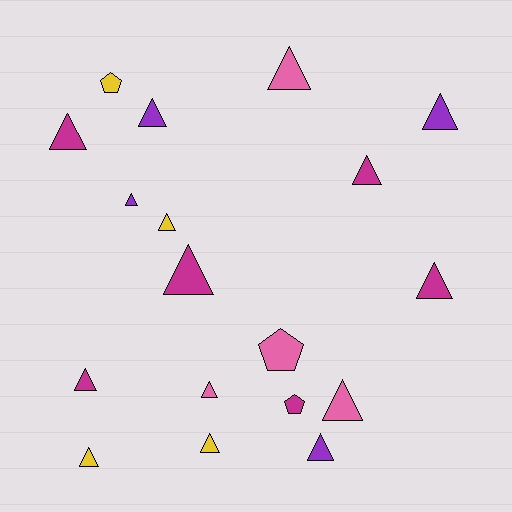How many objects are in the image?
There are 18 objects.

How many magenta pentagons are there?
There is 1 magenta pentagon.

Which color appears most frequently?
Magenta, with 6 objects.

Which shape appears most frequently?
Triangle, with 15 objects.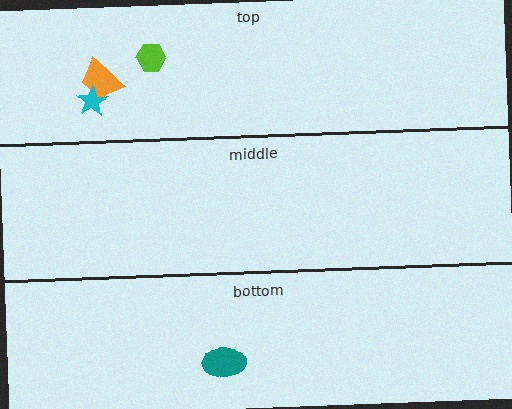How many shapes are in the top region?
3.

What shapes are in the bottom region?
The teal ellipse.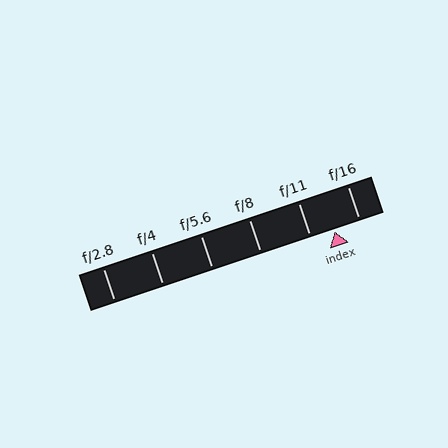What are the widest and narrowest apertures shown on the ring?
The widest aperture shown is f/2.8 and the narrowest is f/16.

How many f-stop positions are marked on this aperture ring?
There are 6 f-stop positions marked.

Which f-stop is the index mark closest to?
The index mark is closest to f/11.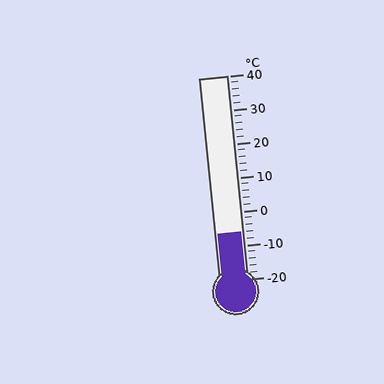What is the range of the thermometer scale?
The thermometer scale ranges from -20°C to 40°C.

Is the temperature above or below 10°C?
The temperature is below 10°C.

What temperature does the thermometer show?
The thermometer shows approximately -6°C.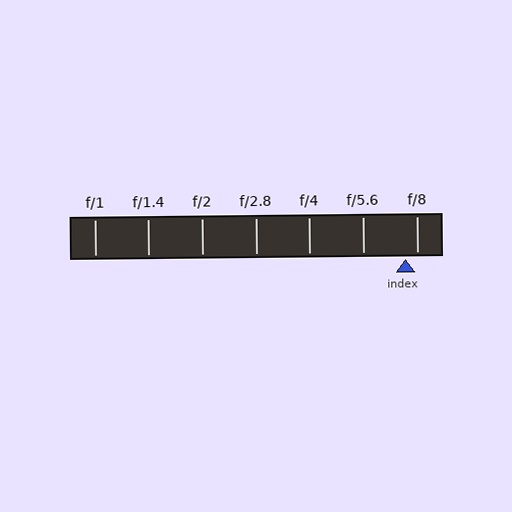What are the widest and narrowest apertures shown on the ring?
The widest aperture shown is f/1 and the narrowest is f/8.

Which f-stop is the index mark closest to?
The index mark is closest to f/8.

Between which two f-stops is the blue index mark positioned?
The index mark is between f/5.6 and f/8.